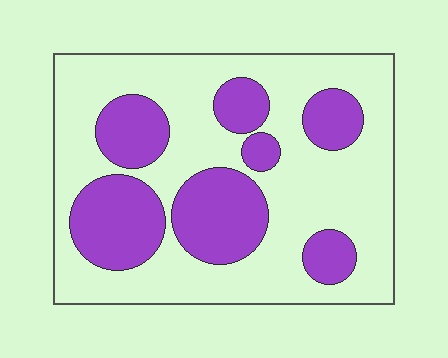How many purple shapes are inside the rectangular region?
7.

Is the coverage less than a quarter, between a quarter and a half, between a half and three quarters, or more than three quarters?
Between a quarter and a half.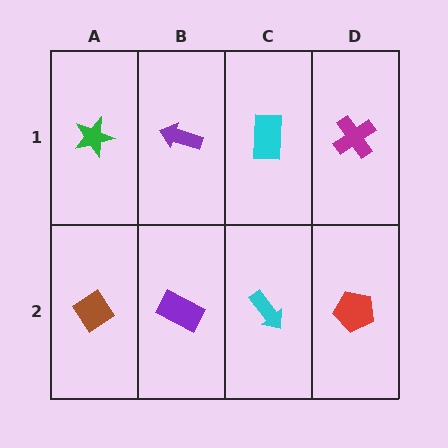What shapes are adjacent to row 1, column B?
A purple rectangle (row 2, column B), a green star (row 1, column A), a cyan rectangle (row 1, column C).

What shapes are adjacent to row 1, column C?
A cyan arrow (row 2, column C), a purple arrow (row 1, column B), a magenta cross (row 1, column D).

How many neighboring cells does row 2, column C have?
3.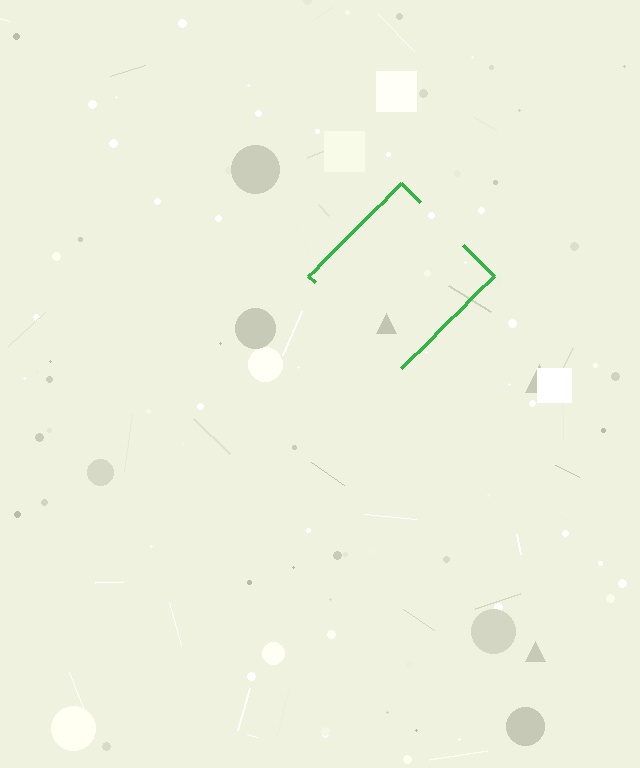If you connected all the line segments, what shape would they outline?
They would outline a diamond.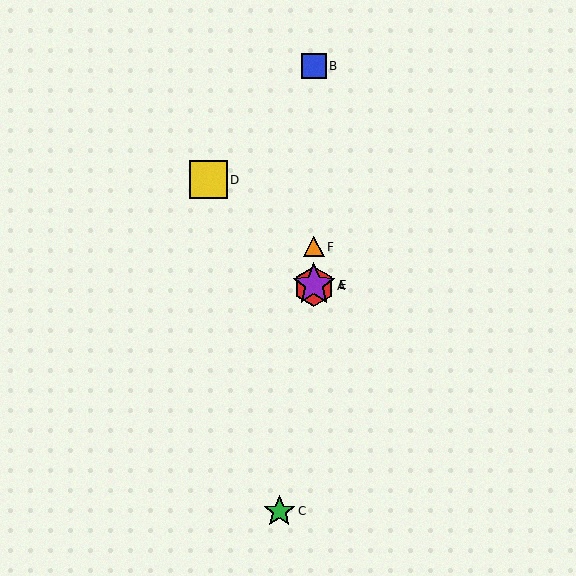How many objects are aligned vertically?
4 objects (A, B, E, F) are aligned vertically.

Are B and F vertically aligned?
Yes, both are at x≈314.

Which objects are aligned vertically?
Objects A, B, E, F are aligned vertically.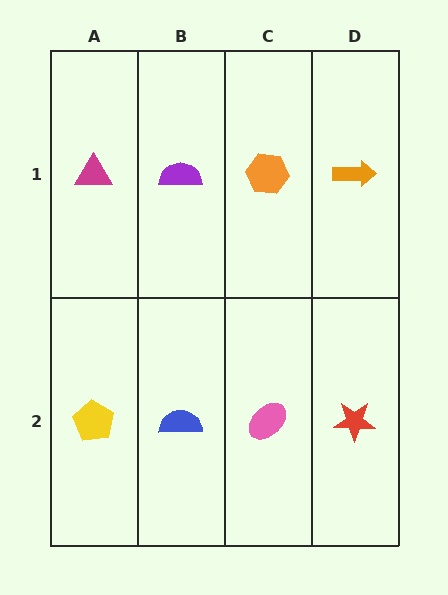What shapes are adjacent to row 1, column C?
A pink ellipse (row 2, column C), a purple semicircle (row 1, column B), an orange arrow (row 1, column D).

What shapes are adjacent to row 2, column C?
An orange hexagon (row 1, column C), a blue semicircle (row 2, column B), a red star (row 2, column D).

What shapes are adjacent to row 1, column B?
A blue semicircle (row 2, column B), a magenta triangle (row 1, column A), an orange hexagon (row 1, column C).